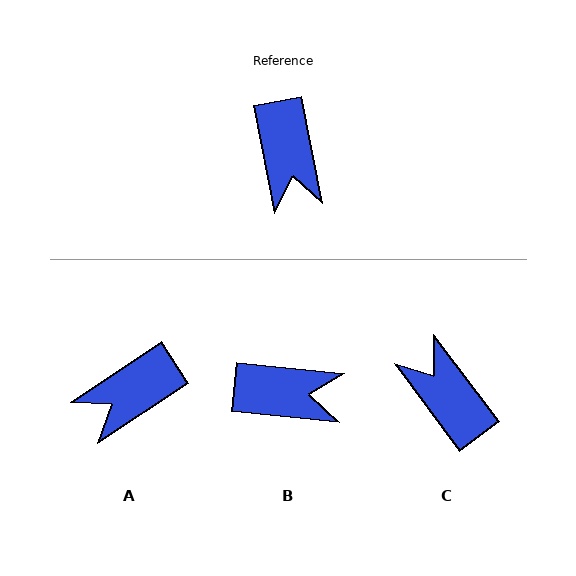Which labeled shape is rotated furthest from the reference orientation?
C, about 154 degrees away.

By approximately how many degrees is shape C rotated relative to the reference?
Approximately 154 degrees clockwise.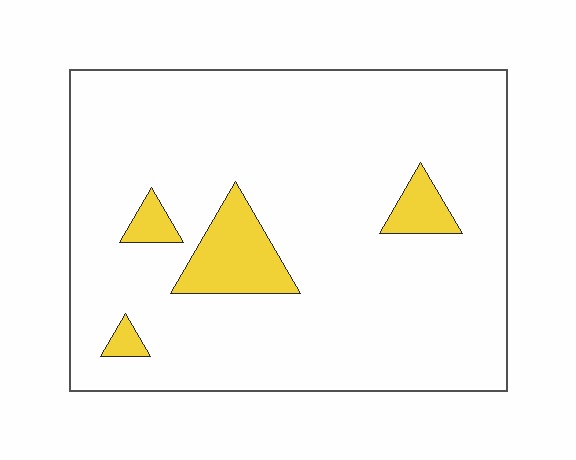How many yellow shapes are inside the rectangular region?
4.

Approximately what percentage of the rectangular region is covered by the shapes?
Approximately 10%.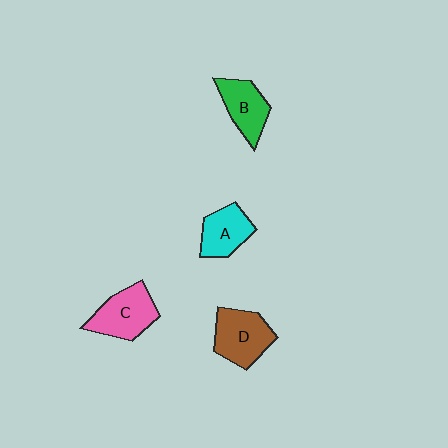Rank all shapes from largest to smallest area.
From largest to smallest: D (brown), C (pink), B (green), A (cyan).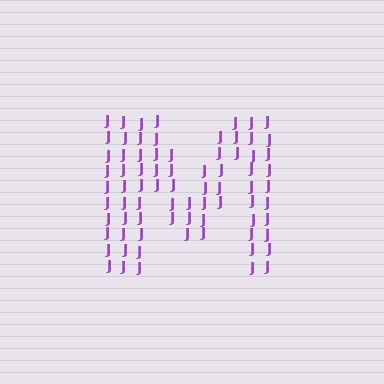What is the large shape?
The large shape is the letter M.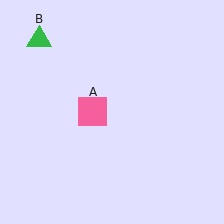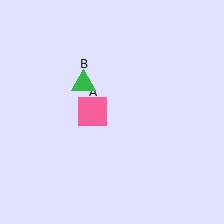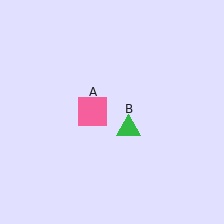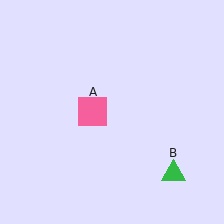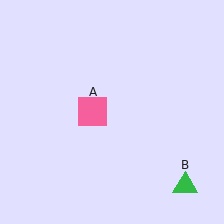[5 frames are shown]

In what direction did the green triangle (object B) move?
The green triangle (object B) moved down and to the right.